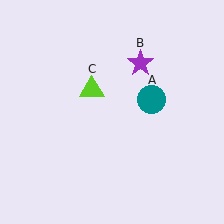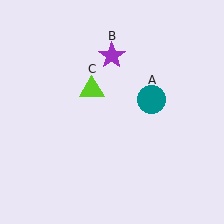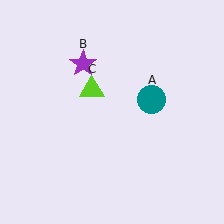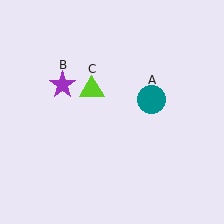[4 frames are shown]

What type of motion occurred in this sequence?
The purple star (object B) rotated counterclockwise around the center of the scene.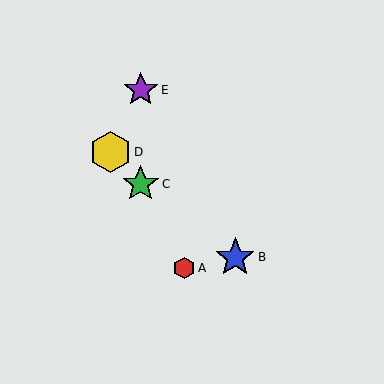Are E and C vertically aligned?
Yes, both are at x≈141.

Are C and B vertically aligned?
No, C is at x≈141 and B is at x≈235.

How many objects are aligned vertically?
2 objects (C, E) are aligned vertically.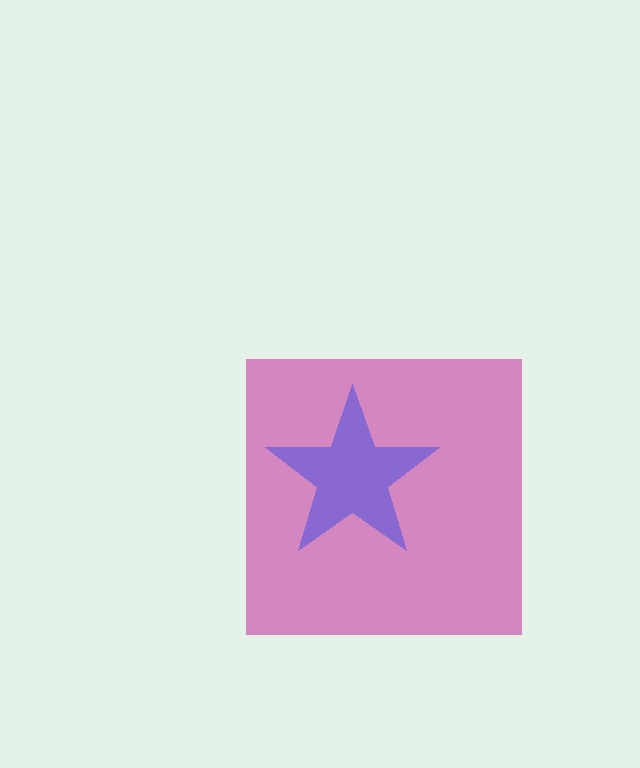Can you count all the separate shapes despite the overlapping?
Yes, there are 2 separate shapes.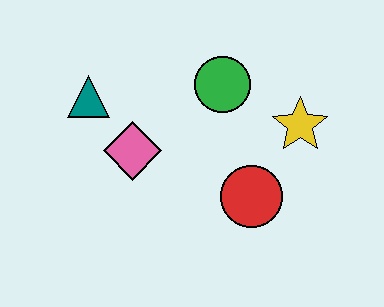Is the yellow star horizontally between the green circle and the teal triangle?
No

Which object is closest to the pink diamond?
The teal triangle is closest to the pink diamond.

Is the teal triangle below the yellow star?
No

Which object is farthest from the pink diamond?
The yellow star is farthest from the pink diamond.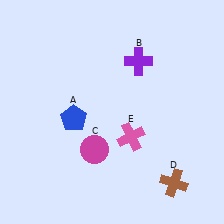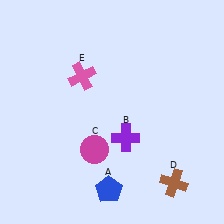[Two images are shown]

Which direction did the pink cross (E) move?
The pink cross (E) moved up.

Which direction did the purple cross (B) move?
The purple cross (B) moved down.